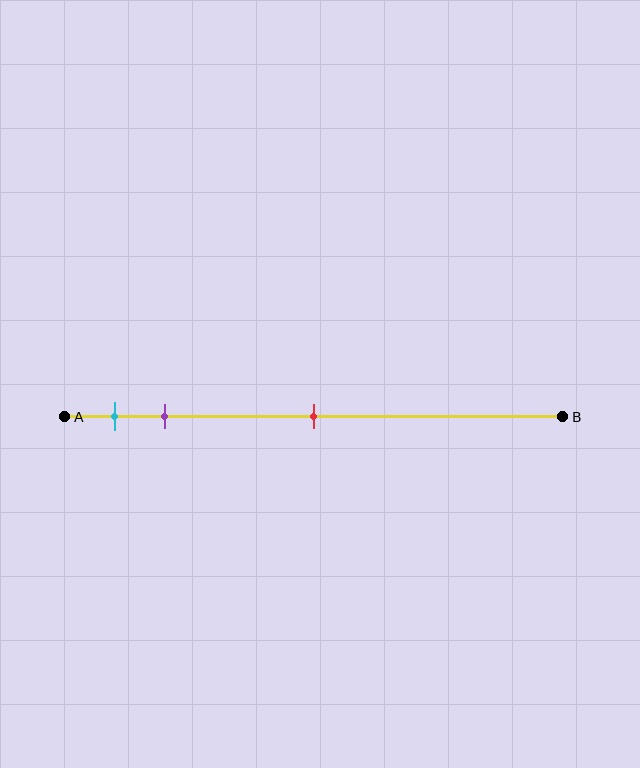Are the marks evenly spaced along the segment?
No, the marks are not evenly spaced.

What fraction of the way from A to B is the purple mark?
The purple mark is approximately 20% (0.2) of the way from A to B.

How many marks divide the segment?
There are 3 marks dividing the segment.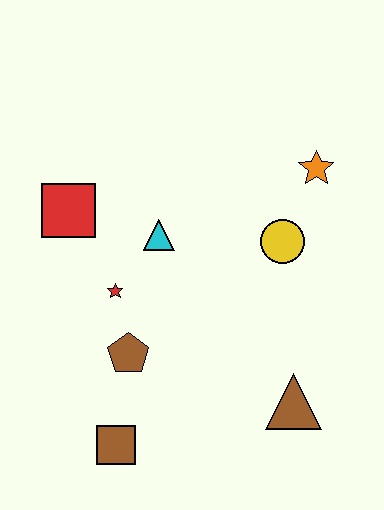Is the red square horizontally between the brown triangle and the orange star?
No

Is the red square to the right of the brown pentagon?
No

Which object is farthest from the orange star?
The brown square is farthest from the orange star.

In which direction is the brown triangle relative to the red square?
The brown triangle is to the right of the red square.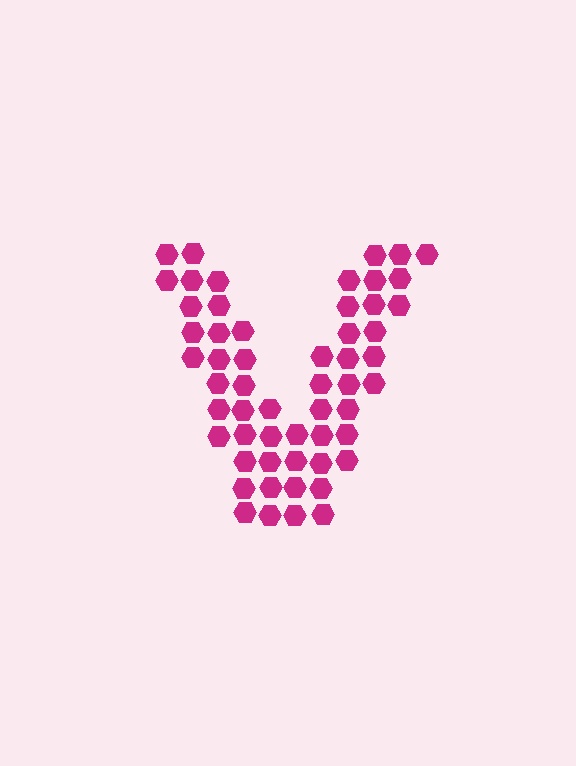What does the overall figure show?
The overall figure shows the letter V.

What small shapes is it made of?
It is made of small hexagons.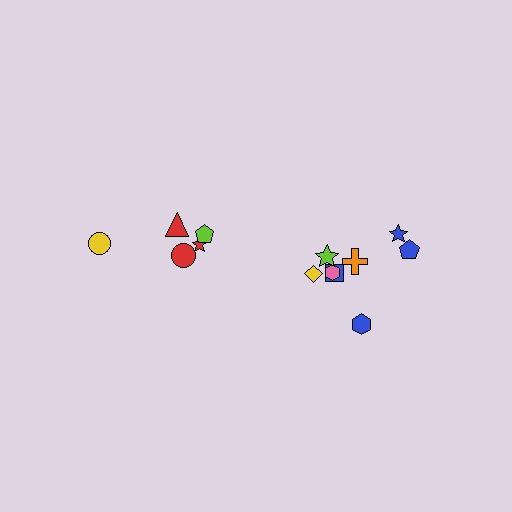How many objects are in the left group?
There are 5 objects.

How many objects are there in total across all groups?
There are 13 objects.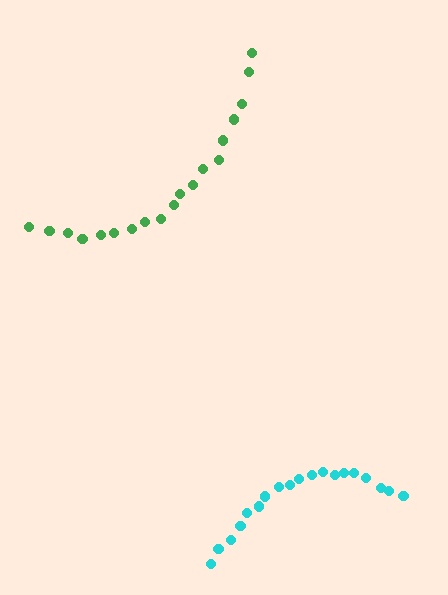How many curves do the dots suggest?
There are 2 distinct paths.